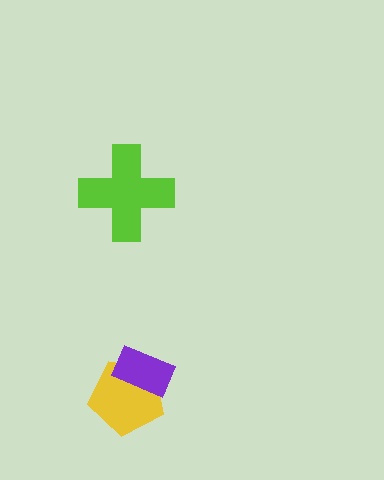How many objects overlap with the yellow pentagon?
1 object overlaps with the yellow pentagon.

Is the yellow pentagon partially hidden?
Yes, it is partially covered by another shape.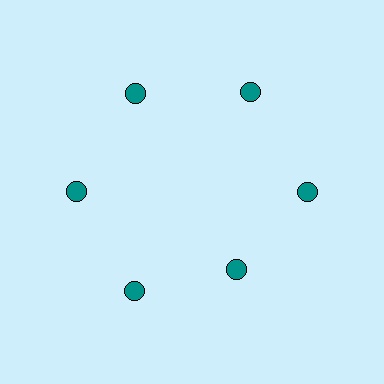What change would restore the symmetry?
The symmetry would be restored by moving it outward, back onto the ring so that all 6 circles sit at equal angles and equal distance from the center.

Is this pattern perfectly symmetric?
No. The 6 teal circles are arranged in a ring, but one element near the 5 o'clock position is pulled inward toward the center, breaking the 6-fold rotational symmetry.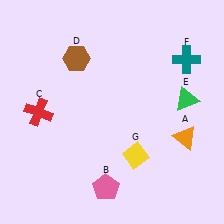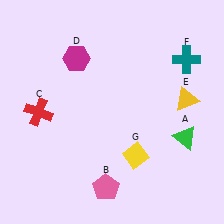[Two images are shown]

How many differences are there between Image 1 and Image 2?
There are 3 differences between the two images.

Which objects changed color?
A changed from orange to green. D changed from brown to magenta. E changed from green to yellow.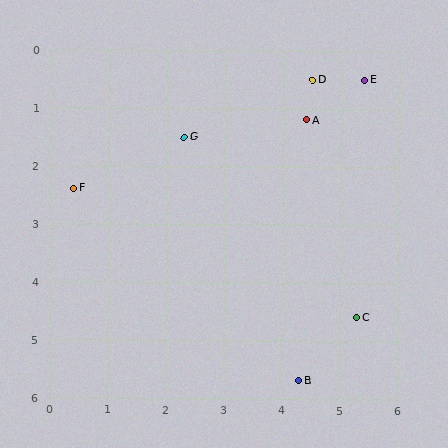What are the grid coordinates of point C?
Point C is at approximately (5.3, 4.6).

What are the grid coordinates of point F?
Point F is at approximately (0.4, 2.4).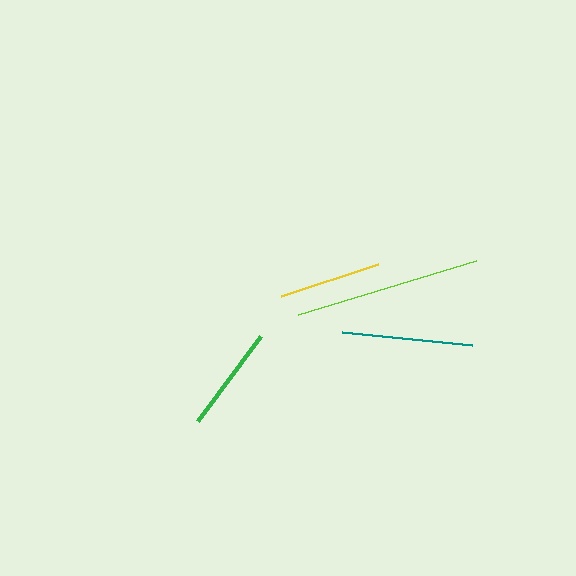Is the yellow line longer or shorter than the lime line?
The lime line is longer than the yellow line.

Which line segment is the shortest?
The yellow line is the shortest at approximately 102 pixels.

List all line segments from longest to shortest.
From longest to shortest: lime, teal, green, yellow.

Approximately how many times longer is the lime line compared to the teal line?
The lime line is approximately 1.4 times the length of the teal line.